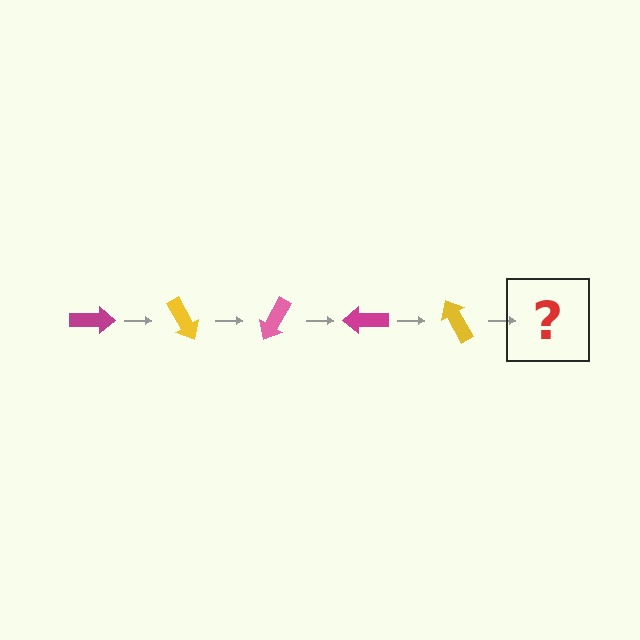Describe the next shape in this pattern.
It should be a pink arrow, rotated 300 degrees from the start.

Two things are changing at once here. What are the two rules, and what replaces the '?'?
The two rules are that it rotates 60 degrees each step and the color cycles through magenta, yellow, and pink. The '?' should be a pink arrow, rotated 300 degrees from the start.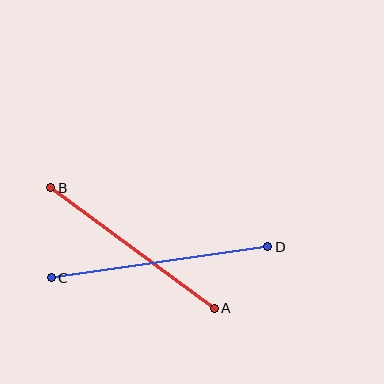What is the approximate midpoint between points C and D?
The midpoint is at approximately (159, 262) pixels.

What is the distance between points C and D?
The distance is approximately 219 pixels.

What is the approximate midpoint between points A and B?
The midpoint is at approximately (133, 248) pixels.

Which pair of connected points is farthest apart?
Points C and D are farthest apart.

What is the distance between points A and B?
The distance is approximately 203 pixels.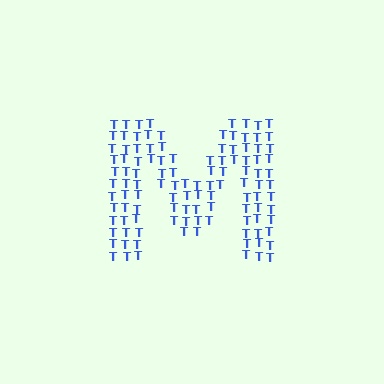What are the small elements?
The small elements are letter T's.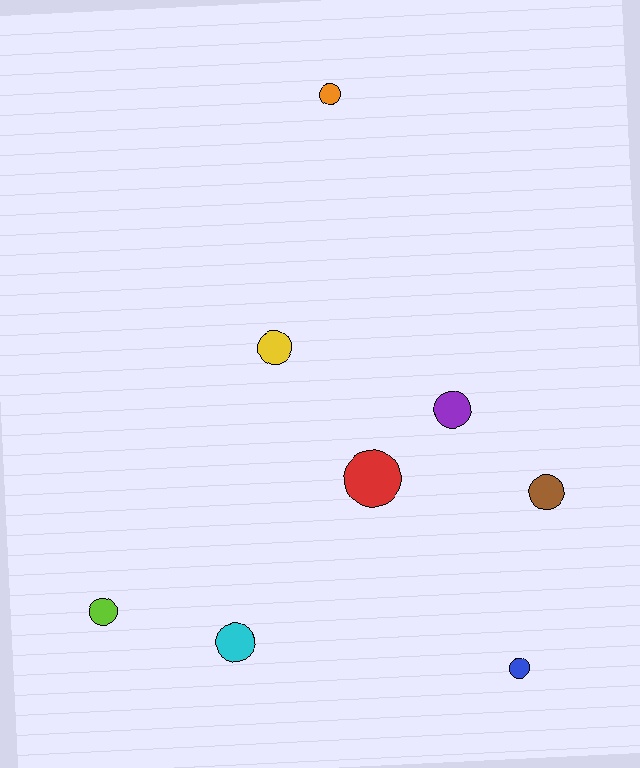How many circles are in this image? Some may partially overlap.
There are 8 circles.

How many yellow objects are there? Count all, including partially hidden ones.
There is 1 yellow object.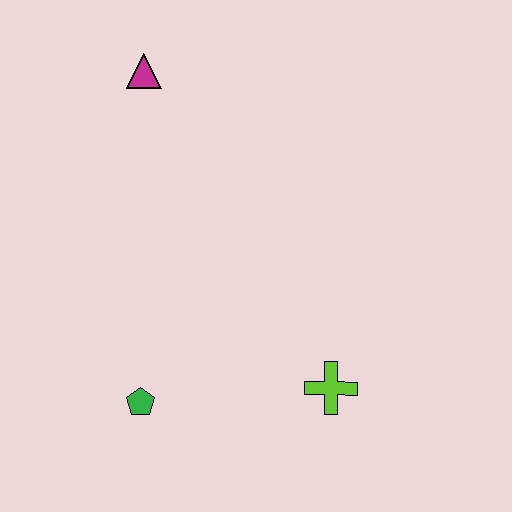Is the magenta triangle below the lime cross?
No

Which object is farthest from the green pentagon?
The magenta triangle is farthest from the green pentagon.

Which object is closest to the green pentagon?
The lime cross is closest to the green pentagon.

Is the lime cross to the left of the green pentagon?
No